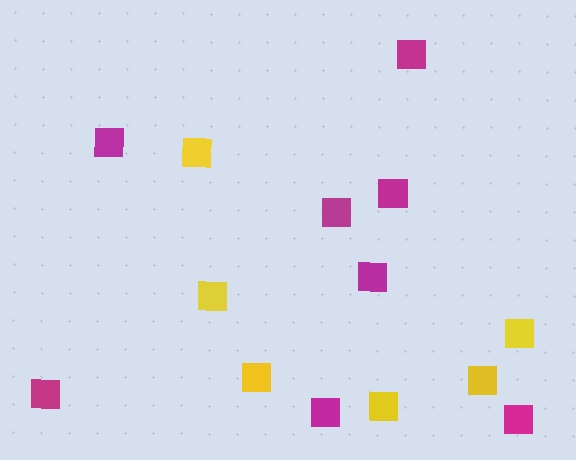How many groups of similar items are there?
There are 2 groups: one group of magenta squares (8) and one group of yellow squares (6).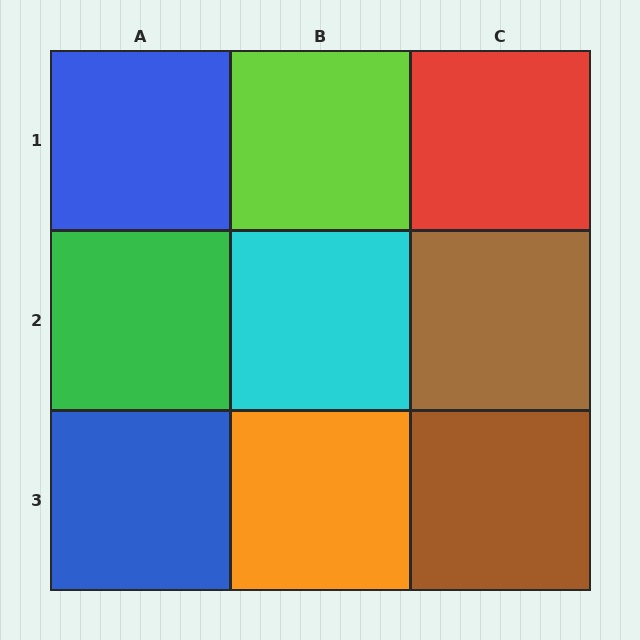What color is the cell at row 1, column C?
Red.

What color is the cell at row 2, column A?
Green.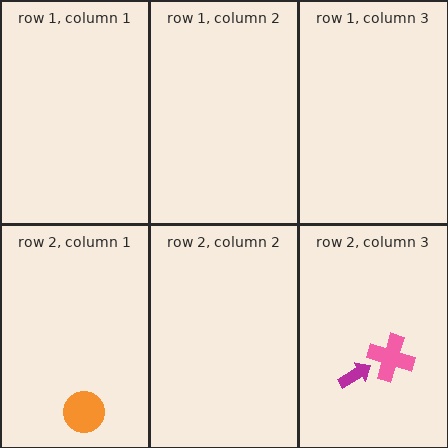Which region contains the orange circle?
The row 2, column 1 region.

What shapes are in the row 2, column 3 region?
The pink cross, the magenta arrow.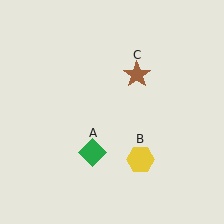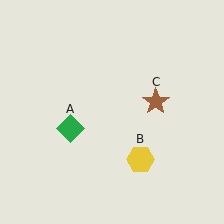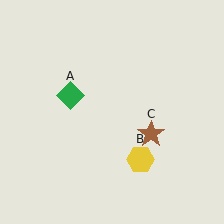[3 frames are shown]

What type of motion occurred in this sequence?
The green diamond (object A), brown star (object C) rotated clockwise around the center of the scene.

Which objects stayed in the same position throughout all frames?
Yellow hexagon (object B) remained stationary.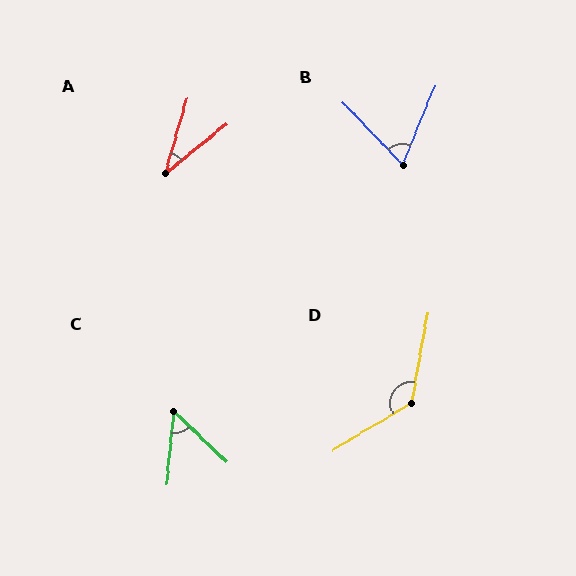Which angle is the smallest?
A, at approximately 35 degrees.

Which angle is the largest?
D, at approximately 131 degrees.